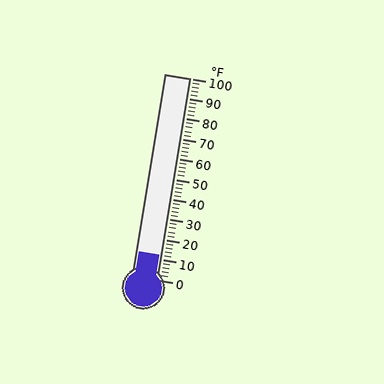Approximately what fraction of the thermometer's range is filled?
The thermometer is filled to approximately 10% of its range.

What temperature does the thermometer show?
The thermometer shows approximately 12°F.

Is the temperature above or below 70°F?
The temperature is below 70°F.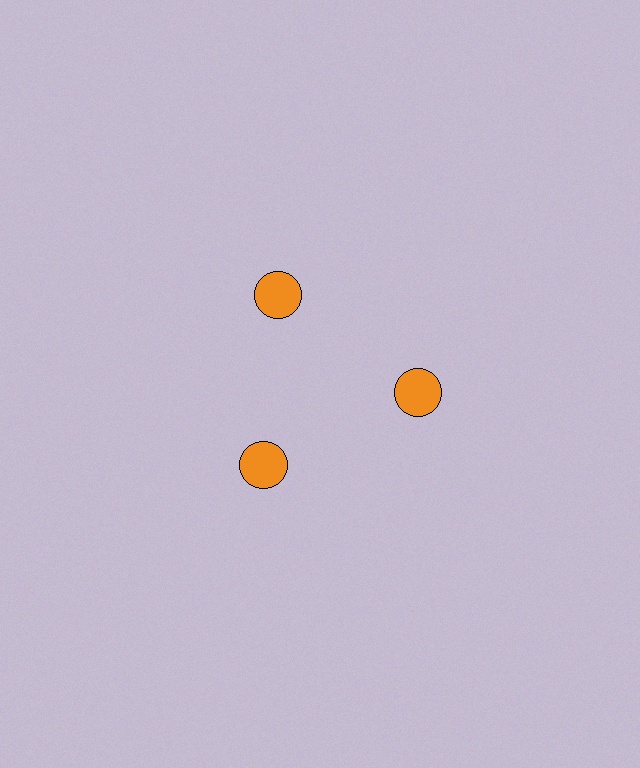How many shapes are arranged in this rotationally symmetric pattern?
There are 3 shapes, arranged in 3 groups of 1.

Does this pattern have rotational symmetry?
Yes, this pattern has 3-fold rotational symmetry. It looks the same after rotating 120 degrees around the center.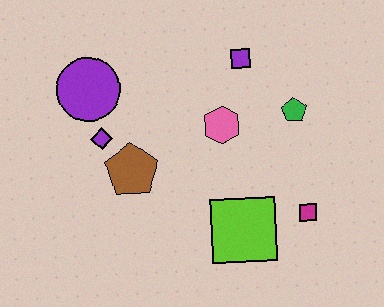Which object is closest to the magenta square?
The lime square is closest to the magenta square.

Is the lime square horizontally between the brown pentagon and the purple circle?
No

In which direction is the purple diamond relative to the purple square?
The purple diamond is to the left of the purple square.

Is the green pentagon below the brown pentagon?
No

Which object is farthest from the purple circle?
The magenta square is farthest from the purple circle.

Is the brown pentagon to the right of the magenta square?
No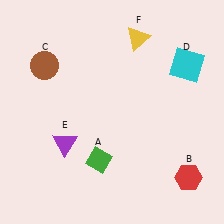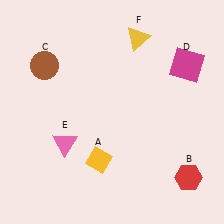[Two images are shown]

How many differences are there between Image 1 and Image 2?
There are 3 differences between the two images.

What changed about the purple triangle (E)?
In Image 1, E is purple. In Image 2, it changed to pink.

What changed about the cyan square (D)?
In Image 1, D is cyan. In Image 2, it changed to magenta.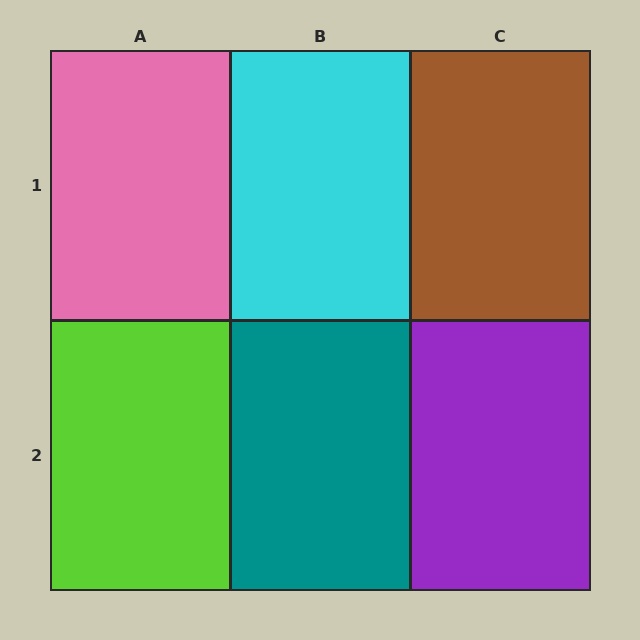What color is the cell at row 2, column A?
Lime.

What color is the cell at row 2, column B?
Teal.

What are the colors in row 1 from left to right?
Pink, cyan, brown.